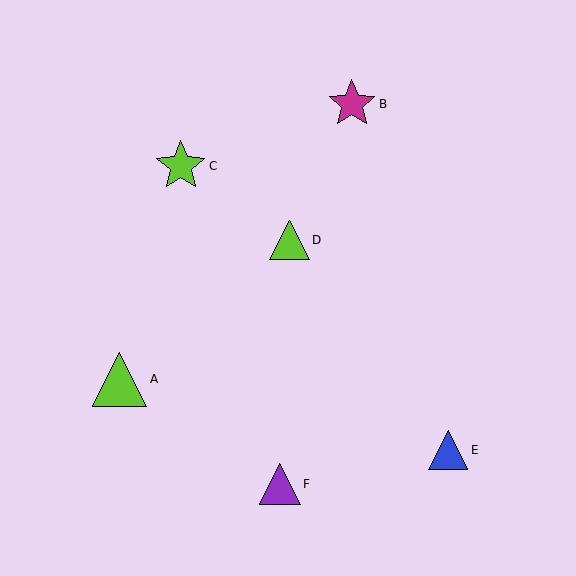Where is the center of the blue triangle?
The center of the blue triangle is at (448, 450).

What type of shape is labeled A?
Shape A is a lime triangle.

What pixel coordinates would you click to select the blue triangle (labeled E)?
Click at (448, 450) to select the blue triangle E.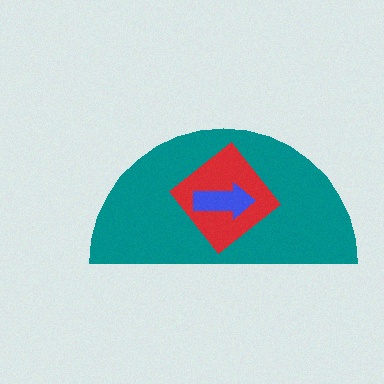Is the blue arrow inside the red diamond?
Yes.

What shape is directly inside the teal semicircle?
The red diamond.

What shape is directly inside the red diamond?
The blue arrow.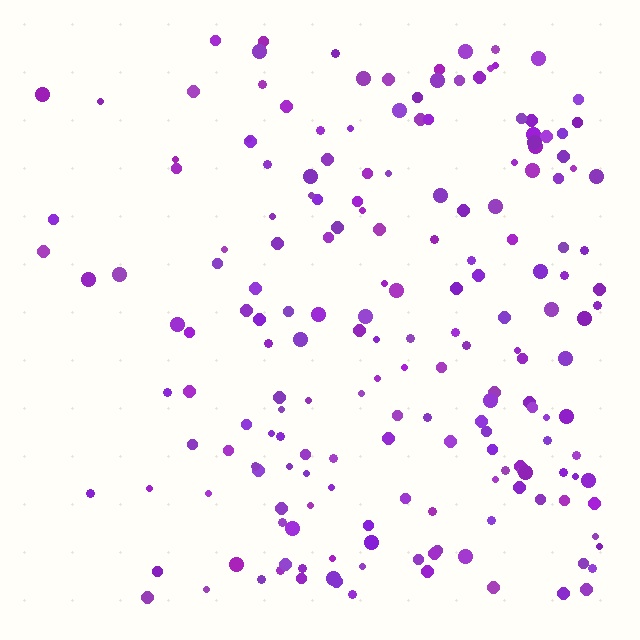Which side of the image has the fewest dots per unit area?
The left.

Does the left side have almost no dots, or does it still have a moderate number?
Still a moderate number, just noticeably fewer than the right.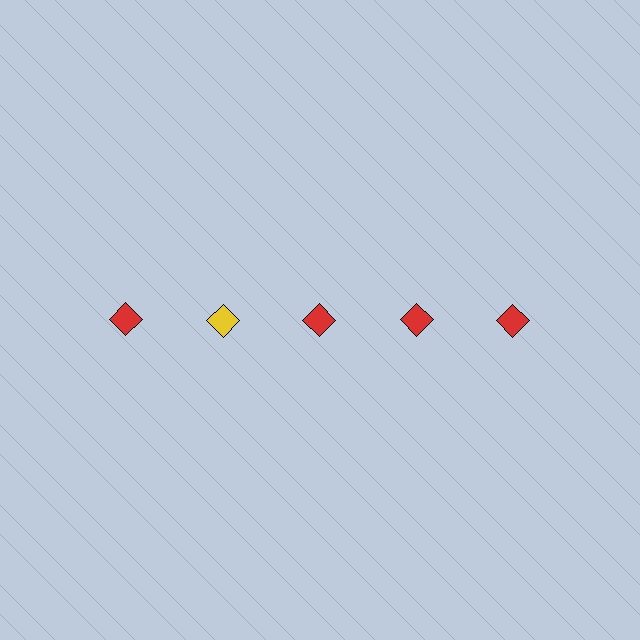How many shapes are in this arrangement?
There are 5 shapes arranged in a grid pattern.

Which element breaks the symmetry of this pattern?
The yellow diamond in the top row, second from left column breaks the symmetry. All other shapes are red diamonds.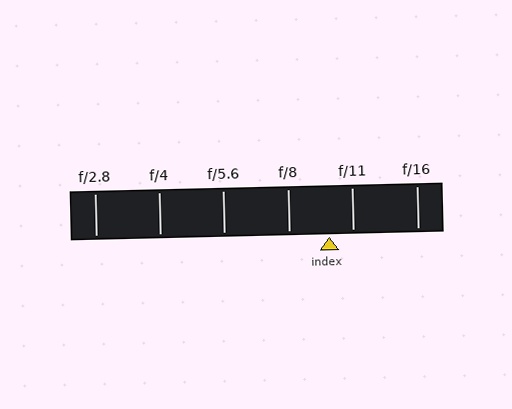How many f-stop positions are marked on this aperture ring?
There are 6 f-stop positions marked.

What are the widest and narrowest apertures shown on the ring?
The widest aperture shown is f/2.8 and the narrowest is f/16.